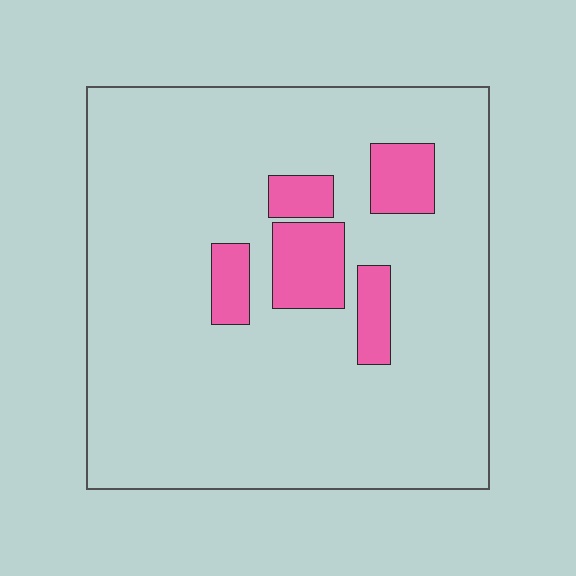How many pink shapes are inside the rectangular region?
5.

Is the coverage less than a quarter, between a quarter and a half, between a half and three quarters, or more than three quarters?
Less than a quarter.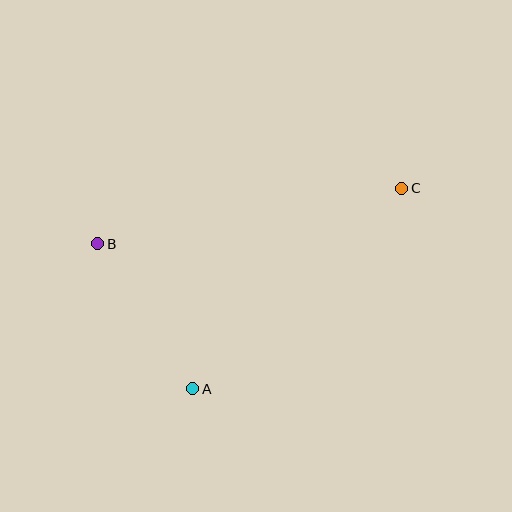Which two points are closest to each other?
Points A and B are closest to each other.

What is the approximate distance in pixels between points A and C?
The distance between A and C is approximately 289 pixels.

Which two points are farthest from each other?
Points B and C are farthest from each other.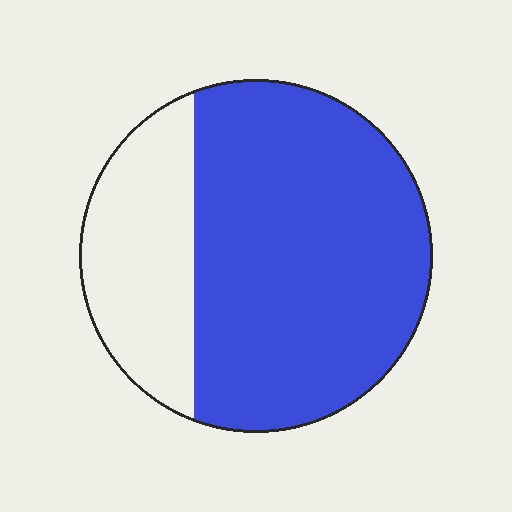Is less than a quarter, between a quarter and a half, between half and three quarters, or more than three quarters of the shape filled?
Between half and three quarters.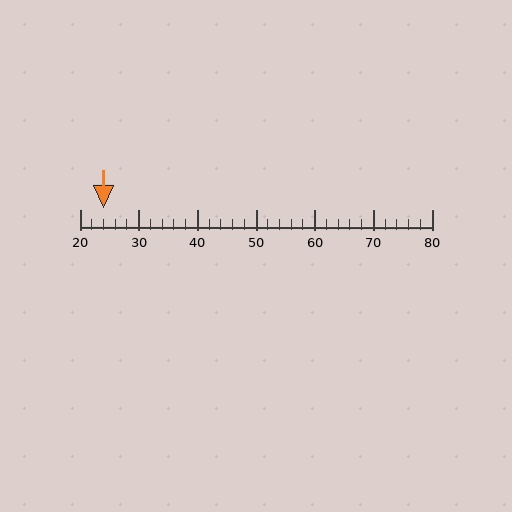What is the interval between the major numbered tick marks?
The major tick marks are spaced 10 units apart.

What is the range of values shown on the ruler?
The ruler shows values from 20 to 80.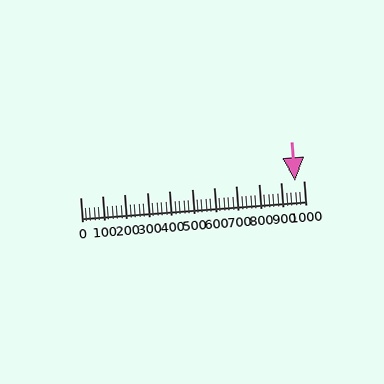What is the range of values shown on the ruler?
The ruler shows values from 0 to 1000.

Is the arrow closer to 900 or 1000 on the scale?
The arrow is closer to 1000.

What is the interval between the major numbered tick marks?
The major tick marks are spaced 100 units apart.